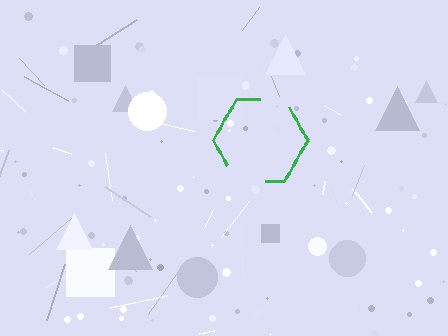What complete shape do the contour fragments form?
The contour fragments form a hexagon.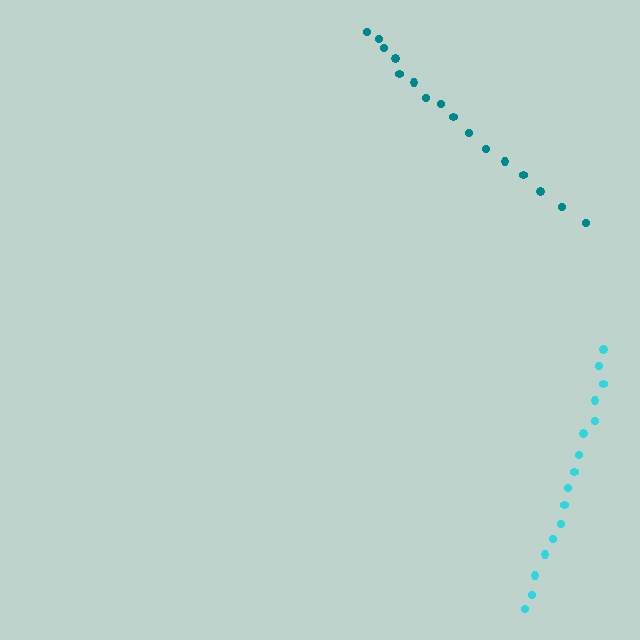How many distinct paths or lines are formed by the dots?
There are 2 distinct paths.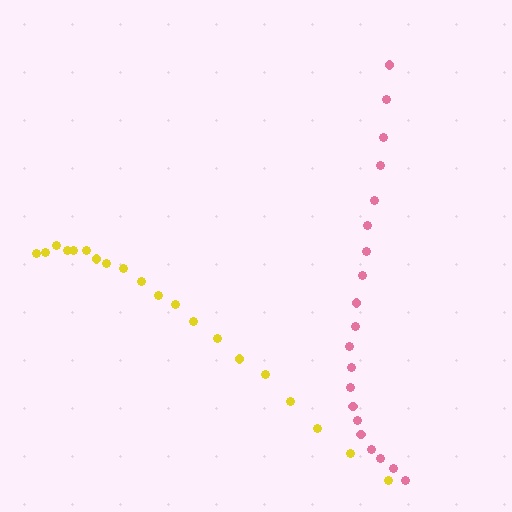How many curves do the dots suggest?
There are 2 distinct paths.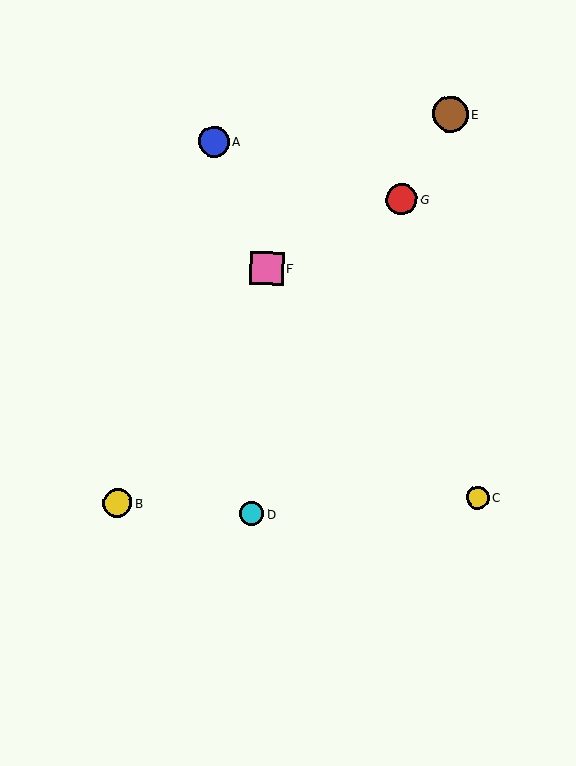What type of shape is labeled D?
Shape D is a cyan circle.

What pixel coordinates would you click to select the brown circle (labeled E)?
Click at (450, 115) to select the brown circle E.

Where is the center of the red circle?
The center of the red circle is at (401, 199).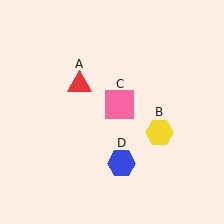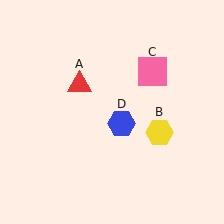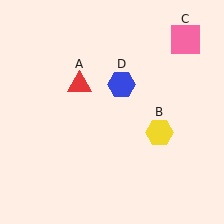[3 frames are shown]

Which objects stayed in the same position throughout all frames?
Red triangle (object A) and yellow hexagon (object B) remained stationary.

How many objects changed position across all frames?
2 objects changed position: pink square (object C), blue hexagon (object D).